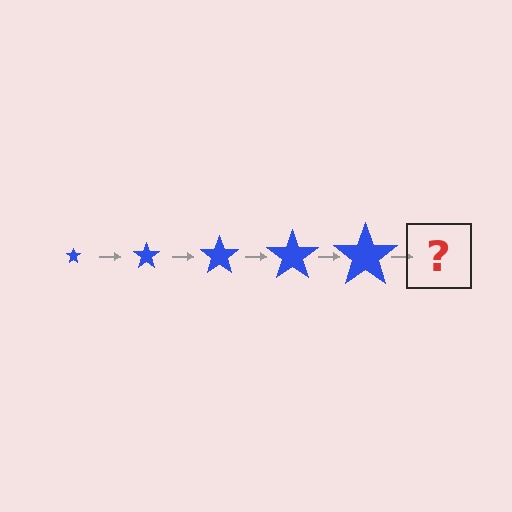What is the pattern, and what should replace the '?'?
The pattern is that the star gets progressively larger each step. The '?' should be a blue star, larger than the previous one.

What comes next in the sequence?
The next element should be a blue star, larger than the previous one.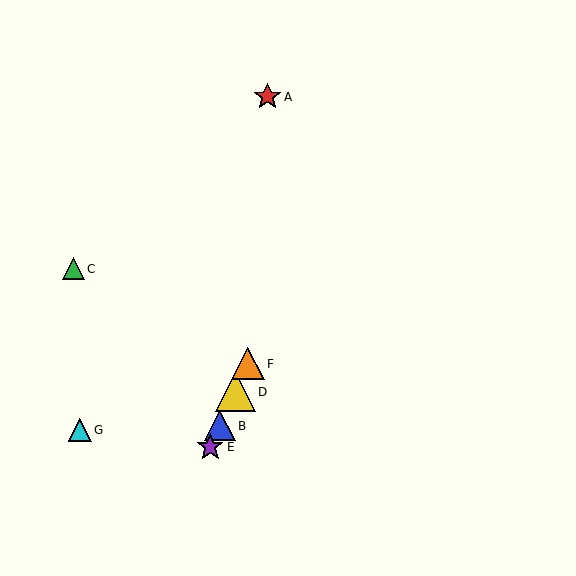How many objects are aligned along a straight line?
4 objects (B, D, E, F) are aligned along a straight line.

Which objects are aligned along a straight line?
Objects B, D, E, F are aligned along a straight line.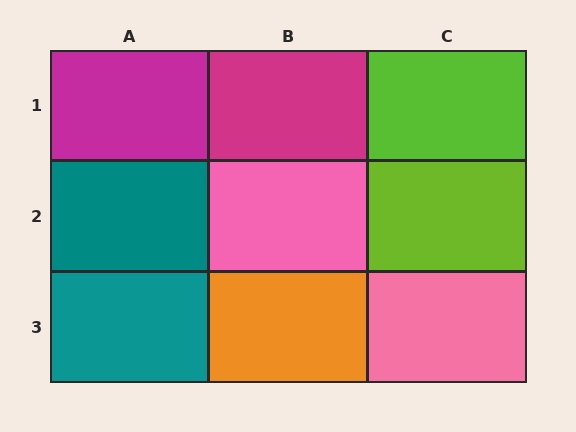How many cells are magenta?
2 cells are magenta.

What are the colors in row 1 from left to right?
Magenta, magenta, lime.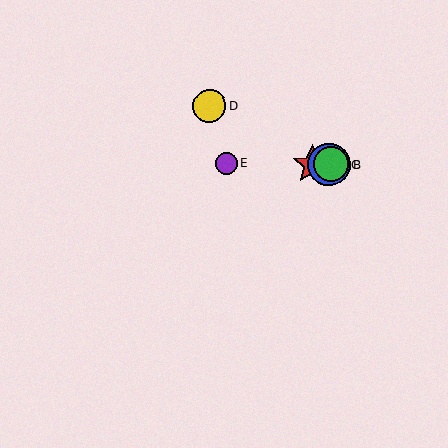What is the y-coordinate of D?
Object D is at y≈106.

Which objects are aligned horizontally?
Objects A, B, C, E are aligned horizontally.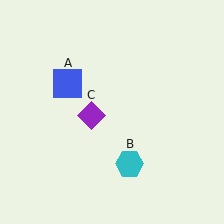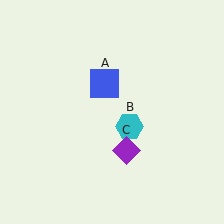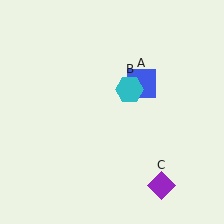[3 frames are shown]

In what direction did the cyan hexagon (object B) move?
The cyan hexagon (object B) moved up.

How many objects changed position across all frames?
3 objects changed position: blue square (object A), cyan hexagon (object B), purple diamond (object C).